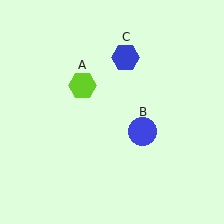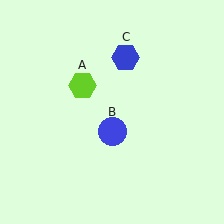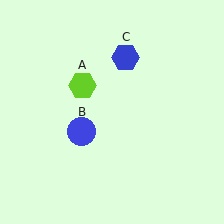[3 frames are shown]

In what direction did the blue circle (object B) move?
The blue circle (object B) moved left.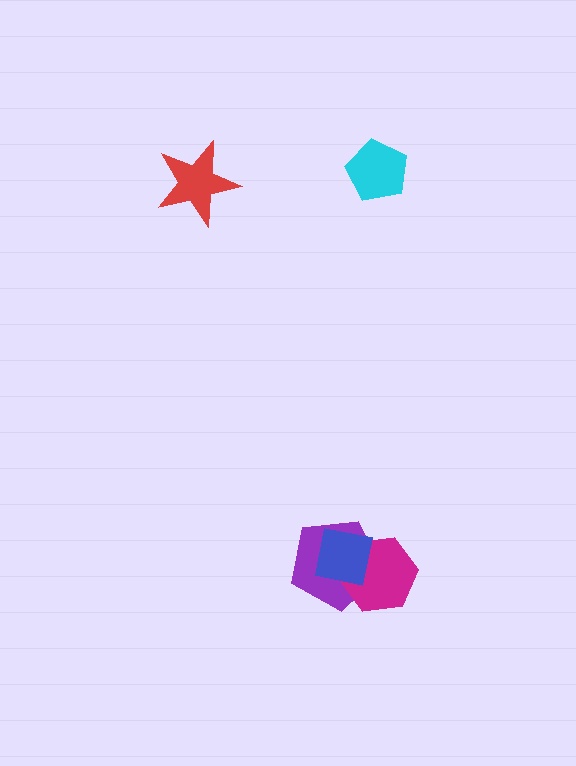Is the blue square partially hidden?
No, no other shape covers it.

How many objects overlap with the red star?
0 objects overlap with the red star.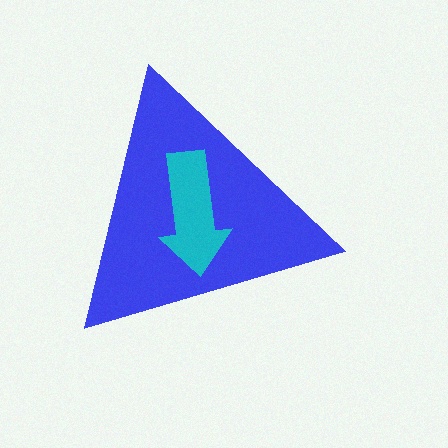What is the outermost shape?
The blue triangle.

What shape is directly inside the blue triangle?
The cyan arrow.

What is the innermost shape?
The cyan arrow.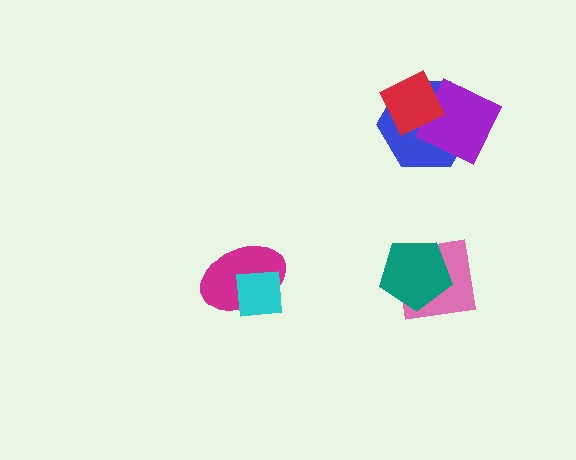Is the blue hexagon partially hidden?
Yes, it is partially covered by another shape.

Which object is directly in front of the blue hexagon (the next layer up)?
The purple square is directly in front of the blue hexagon.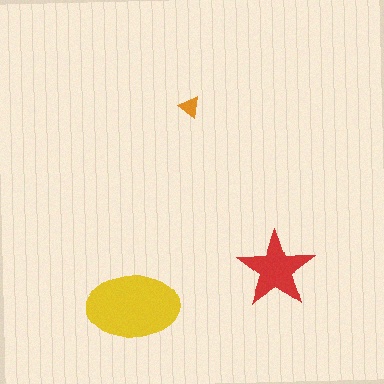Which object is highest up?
The orange triangle is topmost.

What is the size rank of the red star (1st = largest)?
2nd.